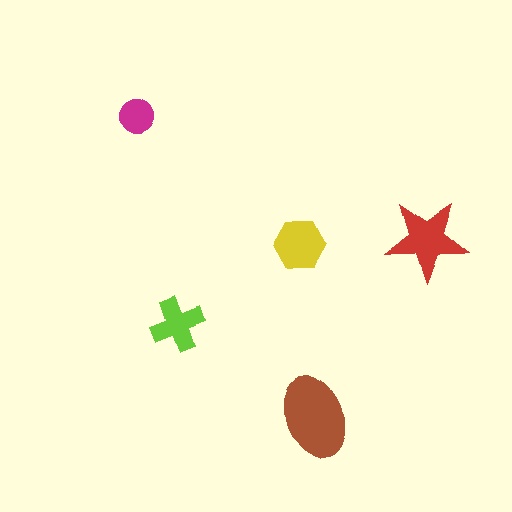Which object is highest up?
The magenta circle is topmost.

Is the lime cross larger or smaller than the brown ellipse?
Smaller.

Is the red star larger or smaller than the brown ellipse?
Smaller.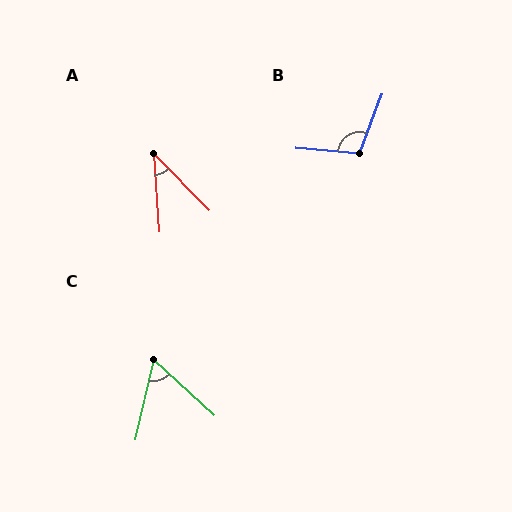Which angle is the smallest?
A, at approximately 41 degrees.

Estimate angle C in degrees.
Approximately 61 degrees.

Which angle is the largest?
B, at approximately 105 degrees.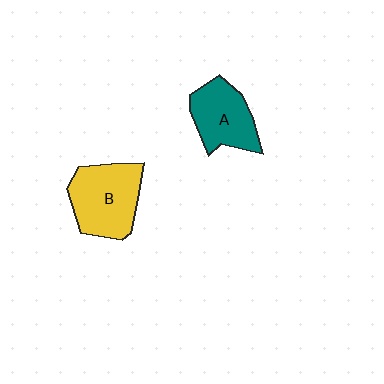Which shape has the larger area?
Shape B (yellow).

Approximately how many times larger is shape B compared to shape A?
Approximately 1.2 times.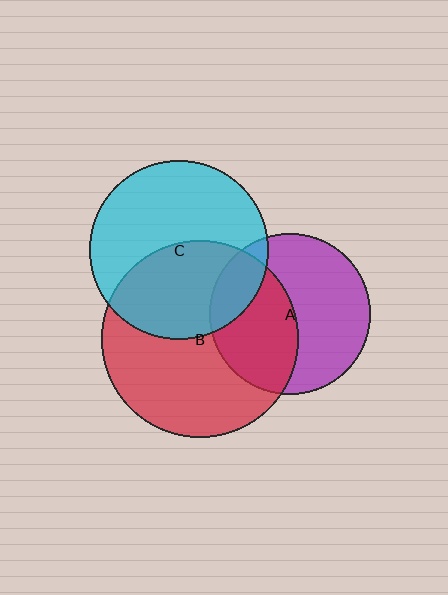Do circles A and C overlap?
Yes.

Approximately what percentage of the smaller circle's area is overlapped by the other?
Approximately 15%.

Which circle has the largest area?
Circle B (red).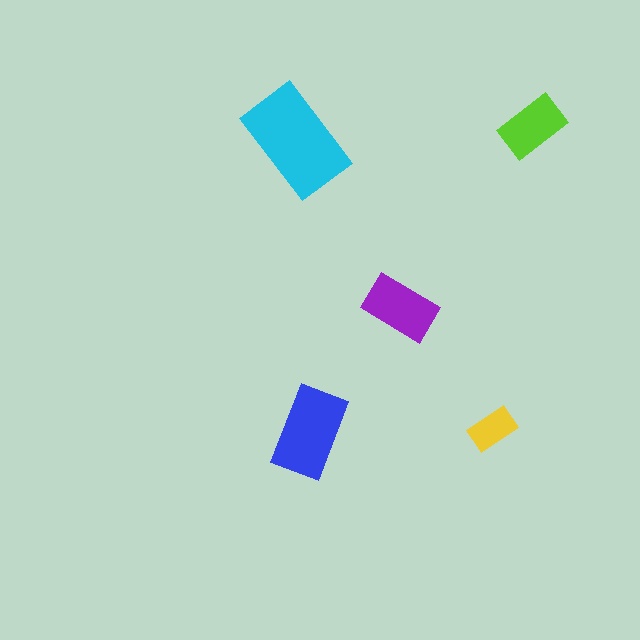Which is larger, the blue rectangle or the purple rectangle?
The blue one.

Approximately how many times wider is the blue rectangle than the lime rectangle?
About 1.5 times wider.